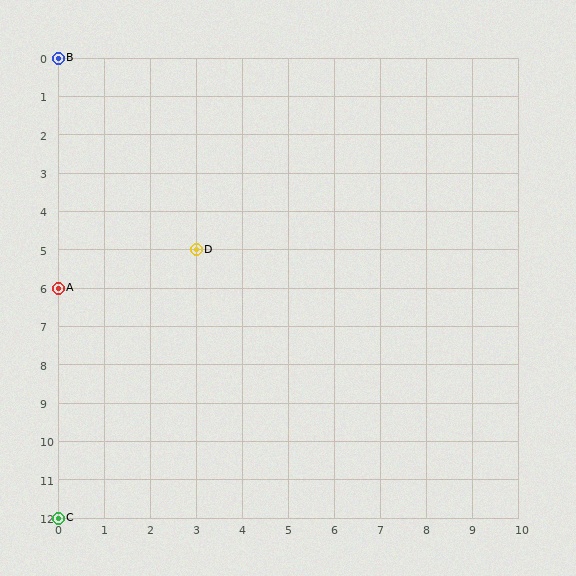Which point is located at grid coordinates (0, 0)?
Point B is at (0, 0).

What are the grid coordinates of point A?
Point A is at grid coordinates (0, 6).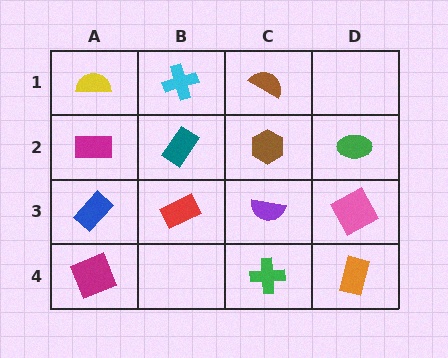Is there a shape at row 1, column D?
No, that cell is empty.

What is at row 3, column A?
A blue rectangle.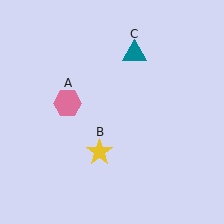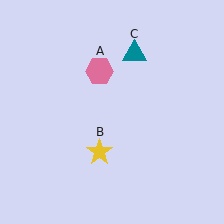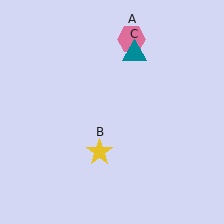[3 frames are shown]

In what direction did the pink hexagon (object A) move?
The pink hexagon (object A) moved up and to the right.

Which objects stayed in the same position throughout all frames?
Yellow star (object B) and teal triangle (object C) remained stationary.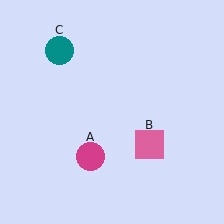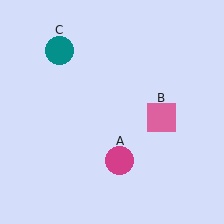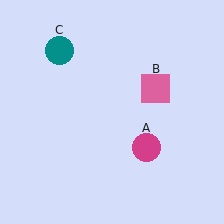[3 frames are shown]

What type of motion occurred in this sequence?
The magenta circle (object A), pink square (object B) rotated counterclockwise around the center of the scene.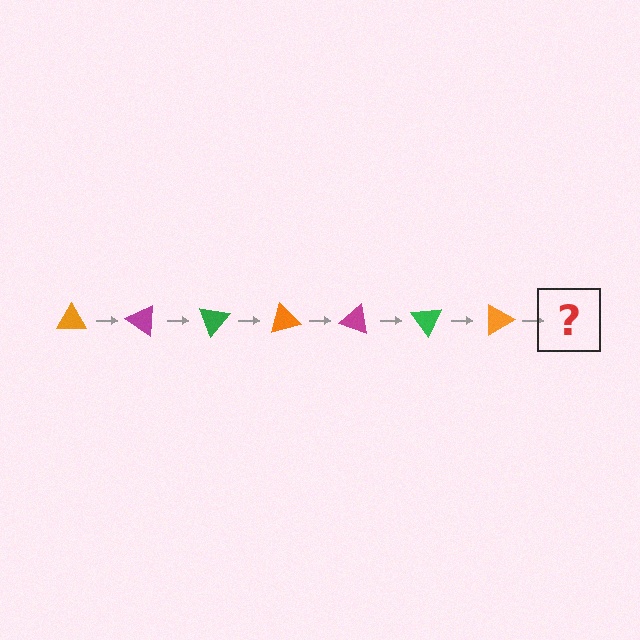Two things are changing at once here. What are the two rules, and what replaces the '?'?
The two rules are that it rotates 35 degrees each step and the color cycles through orange, magenta, and green. The '?' should be a magenta triangle, rotated 245 degrees from the start.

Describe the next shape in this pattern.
It should be a magenta triangle, rotated 245 degrees from the start.